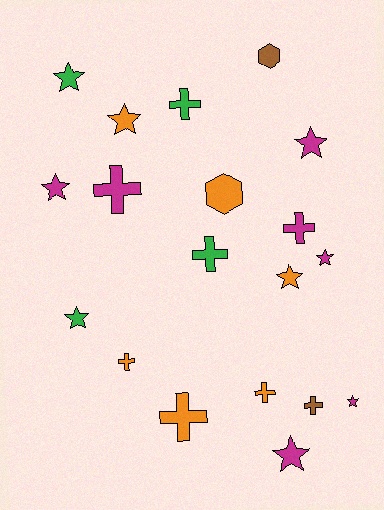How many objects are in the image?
There are 19 objects.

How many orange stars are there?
There are 2 orange stars.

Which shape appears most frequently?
Star, with 9 objects.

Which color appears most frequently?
Magenta, with 7 objects.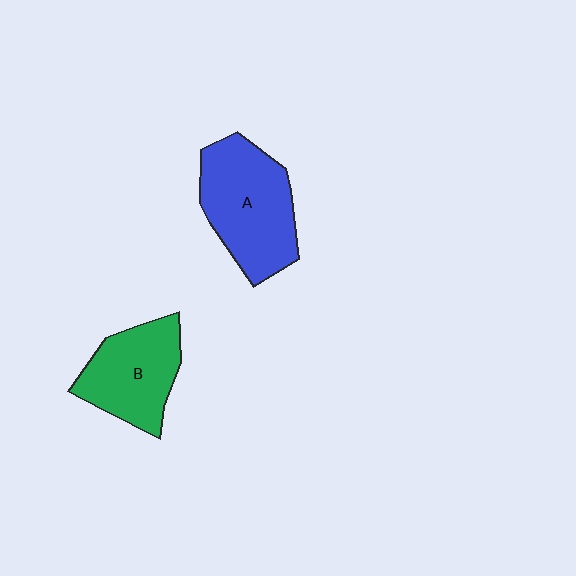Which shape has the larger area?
Shape A (blue).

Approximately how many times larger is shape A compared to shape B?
Approximately 1.3 times.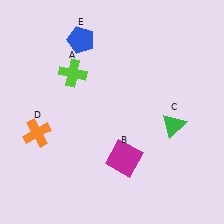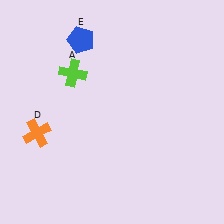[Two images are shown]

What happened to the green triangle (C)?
The green triangle (C) was removed in Image 2. It was in the bottom-right area of Image 1.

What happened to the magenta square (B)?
The magenta square (B) was removed in Image 2. It was in the bottom-right area of Image 1.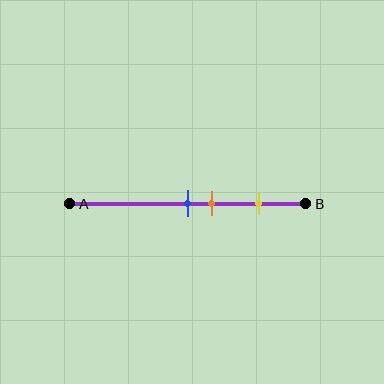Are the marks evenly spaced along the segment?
No, the marks are not evenly spaced.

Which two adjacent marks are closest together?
The blue and orange marks are the closest adjacent pair.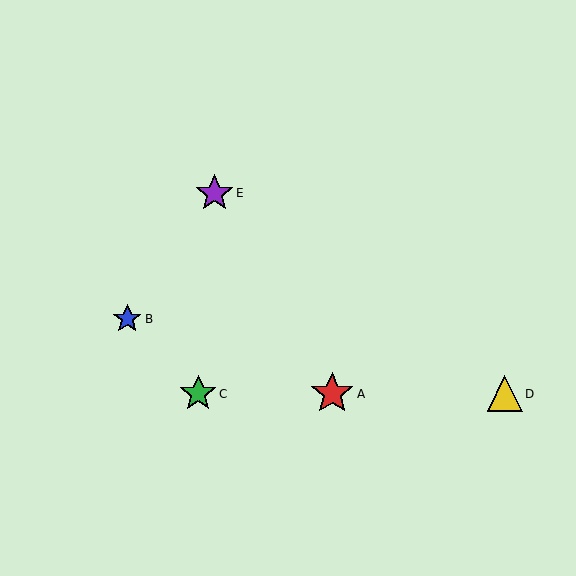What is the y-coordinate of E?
Object E is at y≈193.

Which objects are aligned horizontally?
Objects A, C, D are aligned horizontally.